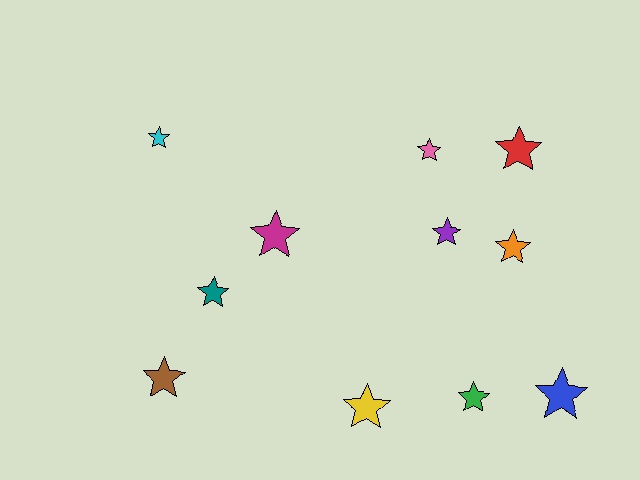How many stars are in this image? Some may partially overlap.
There are 11 stars.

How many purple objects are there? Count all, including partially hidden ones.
There is 1 purple object.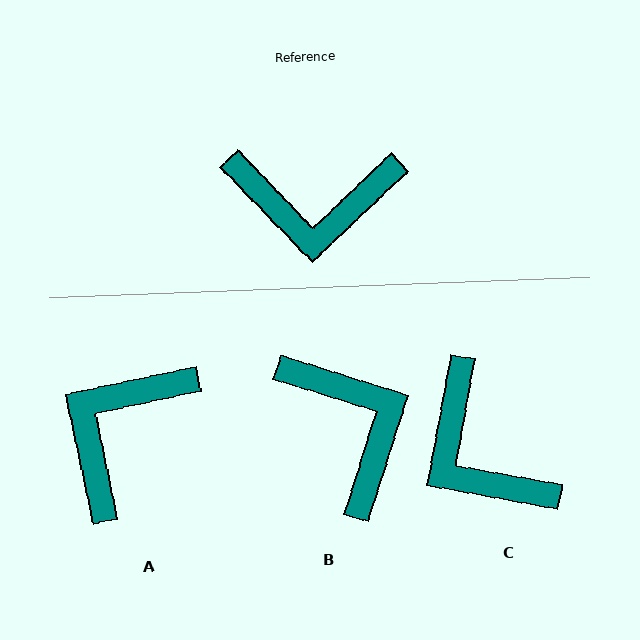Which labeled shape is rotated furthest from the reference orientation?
A, about 122 degrees away.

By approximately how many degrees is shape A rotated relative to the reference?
Approximately 122 degrees clockwise.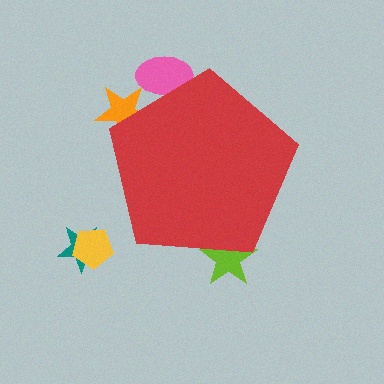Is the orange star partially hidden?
Yes, the orange star is partially hidden behind the red pentagon.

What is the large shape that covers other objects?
A red pentagon.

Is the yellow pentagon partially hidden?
No, the yellow pentagon is fully visible.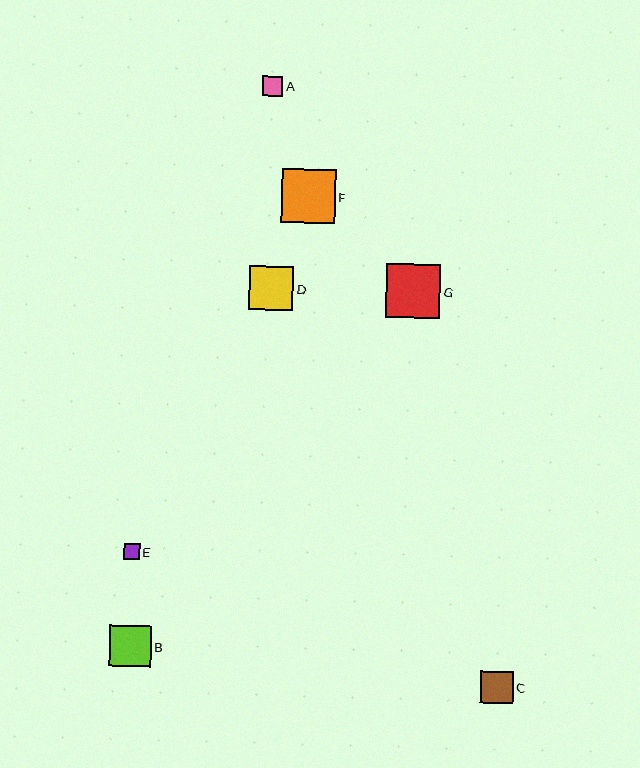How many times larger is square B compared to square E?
Square B is approximately 2.6 times the size of square E.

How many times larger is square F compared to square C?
Square F is approximately 1.7 times the size of square C.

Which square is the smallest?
Square E is the smallest with a size of approximately 16 pixels.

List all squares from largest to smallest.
From largest to smallest: G, F, D, B, C, A, E.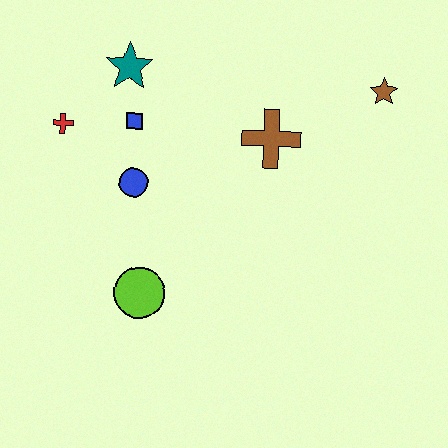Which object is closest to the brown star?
The brown cross is closest to the brown star.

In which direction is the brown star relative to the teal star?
The brown star is to the right of the teal star.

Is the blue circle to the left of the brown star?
Yes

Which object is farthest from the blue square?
The brown star is farthest from the blue square.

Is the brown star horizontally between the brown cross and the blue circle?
No